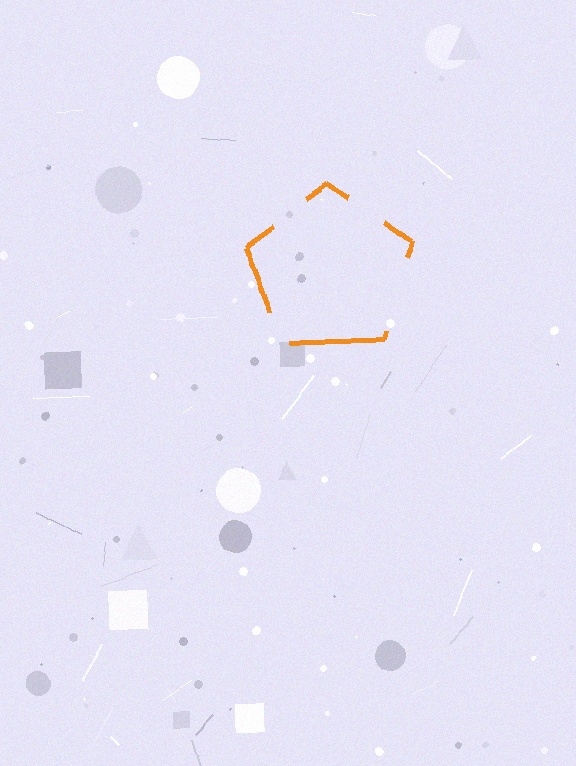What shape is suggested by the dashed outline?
The dashed outline suggests a pentagon.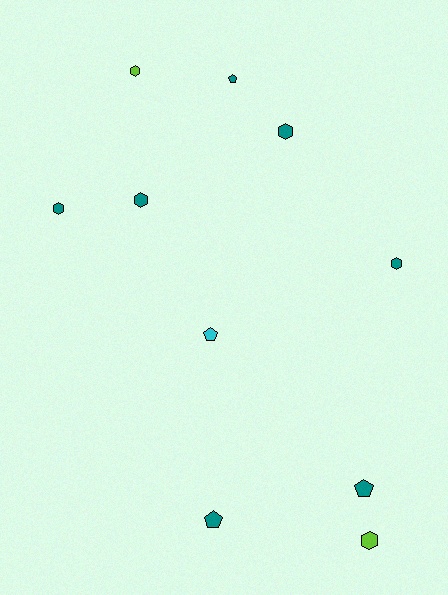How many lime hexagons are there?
There are 2 lime hexagons.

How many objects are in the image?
There are 10 objects.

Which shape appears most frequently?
Hexagon, with 6 objects.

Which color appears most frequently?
Teal, with 7 objects.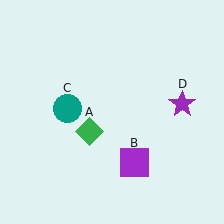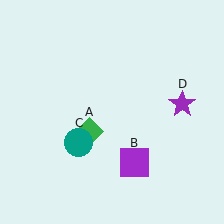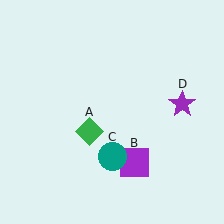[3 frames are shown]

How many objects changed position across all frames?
1 object changed position: teal circle (object C).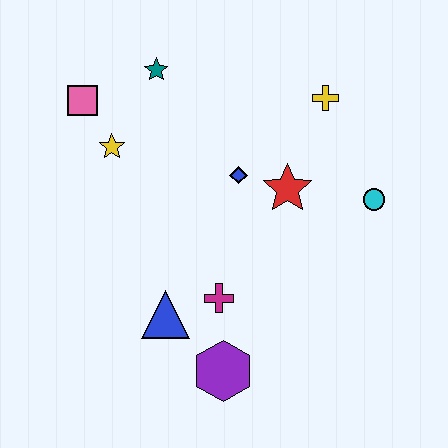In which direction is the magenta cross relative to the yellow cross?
The magenta cross is below the yellow cross.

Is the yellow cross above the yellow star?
Yes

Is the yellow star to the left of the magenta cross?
Yes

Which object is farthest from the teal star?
The purple hexagon is farthest from the teal star.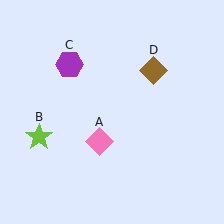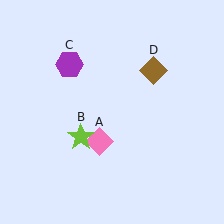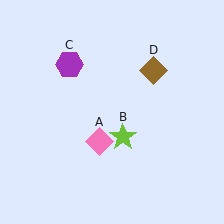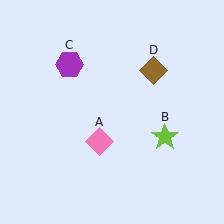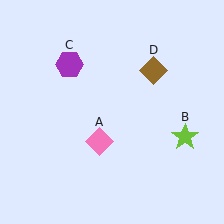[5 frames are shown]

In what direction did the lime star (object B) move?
The lime star (object B) moved right.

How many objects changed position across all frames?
1 object changed position: lime star (object B).